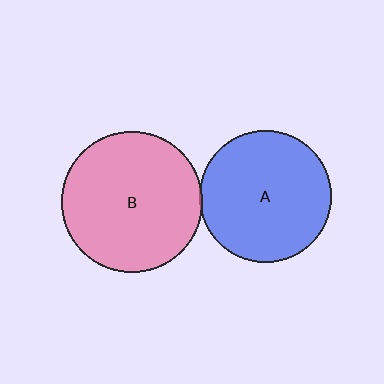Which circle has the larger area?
Circle B (pink).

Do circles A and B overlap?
Yes.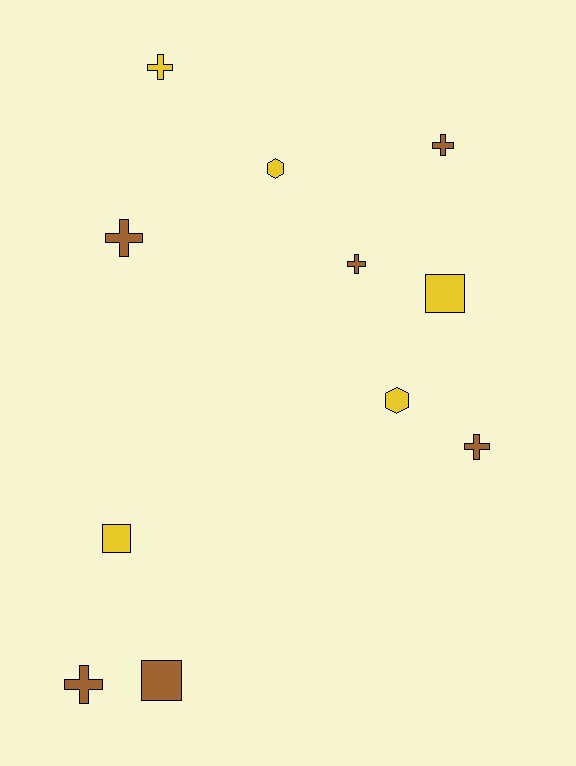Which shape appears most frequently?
Cross, with 6 objects.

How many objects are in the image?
There are 11 objects.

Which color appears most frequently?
Brown, with 6 objects.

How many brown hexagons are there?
There are no brown hexagons.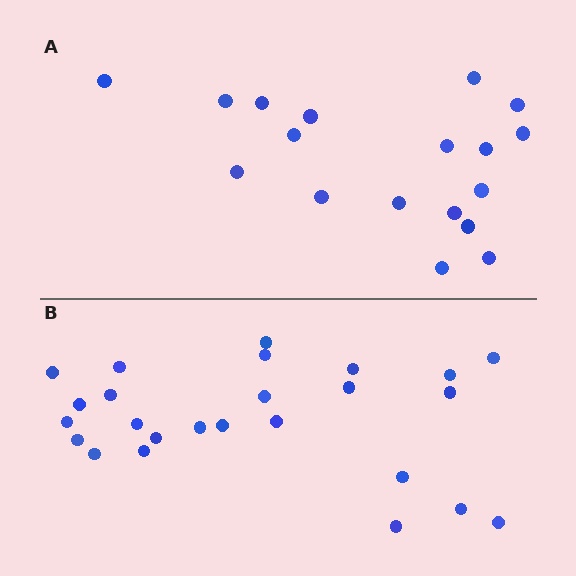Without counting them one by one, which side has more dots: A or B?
Region B (the bottom region) has more dots.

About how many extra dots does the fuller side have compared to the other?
Region B has roughly 8 or so more dots than region A.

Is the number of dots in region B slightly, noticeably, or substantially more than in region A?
Region B has noticeably more, but not dramatically so. The ratio is roughly 1.4 to 1.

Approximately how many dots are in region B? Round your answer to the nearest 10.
About 20 dots. (The exact count is 25, which rounds to 20.)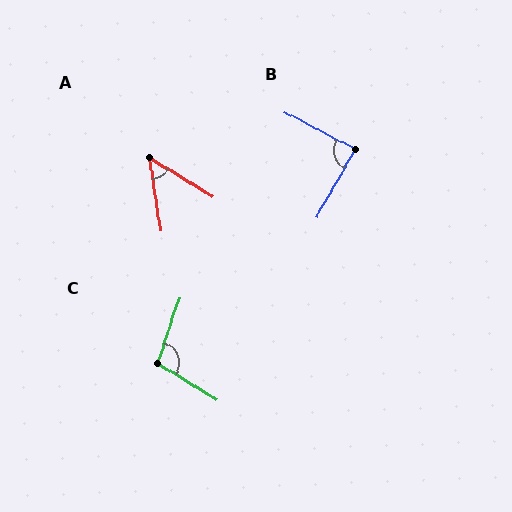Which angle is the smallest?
A, at approximately 49 degrees.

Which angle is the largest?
C, at approximately 103 degrees.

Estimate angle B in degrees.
Approximately 88 degrees.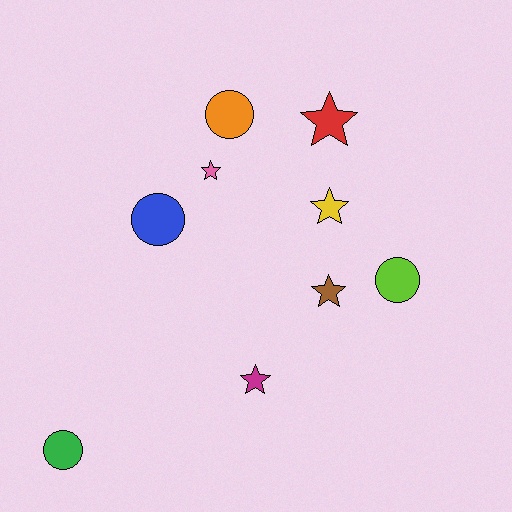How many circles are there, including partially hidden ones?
There are 4 circles.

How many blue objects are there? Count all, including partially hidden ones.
There is 1 blue object.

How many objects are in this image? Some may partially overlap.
There are 9 objects.